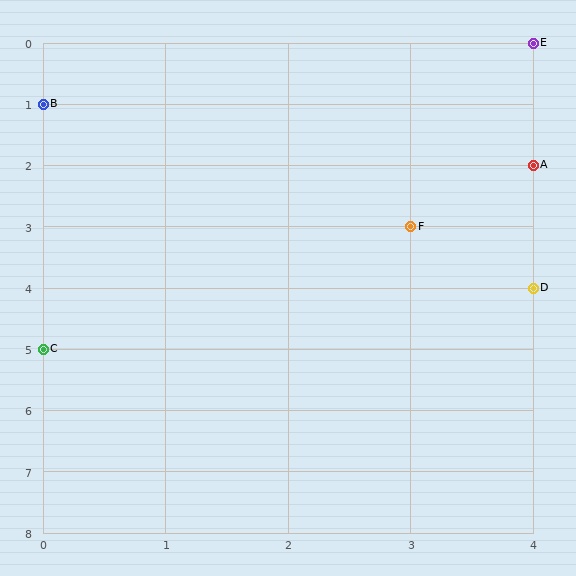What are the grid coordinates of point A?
Point A is at grid coordinates (4, 2).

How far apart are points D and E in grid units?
Points D and E are 4 rows apart.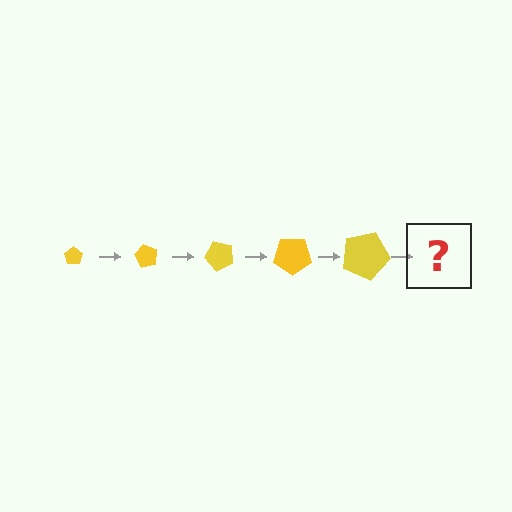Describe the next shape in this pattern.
It should be a pentagon, larger than the previous one and rotated 300 degrees from the start.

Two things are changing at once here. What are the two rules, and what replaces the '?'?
The two rules are that the pentagon grows larger each step and it rotates 60 degrees each step. The '?' should be a pentagon, larger than the previous one and rotated 300 degrees from the start.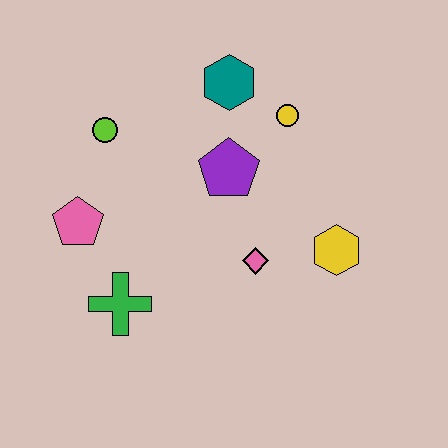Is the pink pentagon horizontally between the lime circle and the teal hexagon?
No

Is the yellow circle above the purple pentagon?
Yes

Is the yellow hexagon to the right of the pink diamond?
Yes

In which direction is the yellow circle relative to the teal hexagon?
The yellow circle is to the right of the teal hexagon.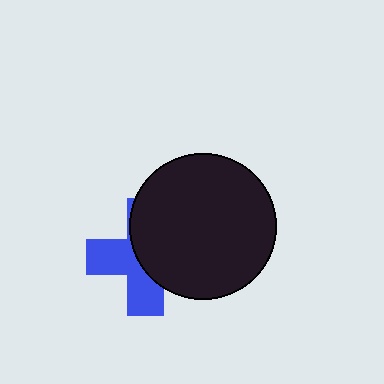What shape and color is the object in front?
The object in front is a black circle.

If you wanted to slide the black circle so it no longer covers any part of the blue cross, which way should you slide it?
Slide it right — that is the most direct way to separate the two shapes.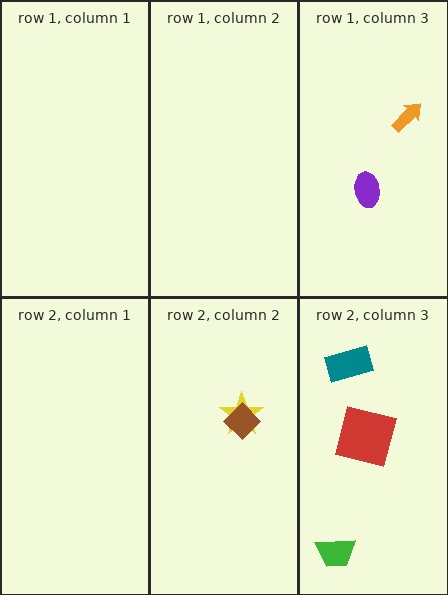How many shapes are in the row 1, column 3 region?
2.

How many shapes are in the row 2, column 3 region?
3.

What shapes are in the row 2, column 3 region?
The red square, the teal rectangle, the green trapezoid.